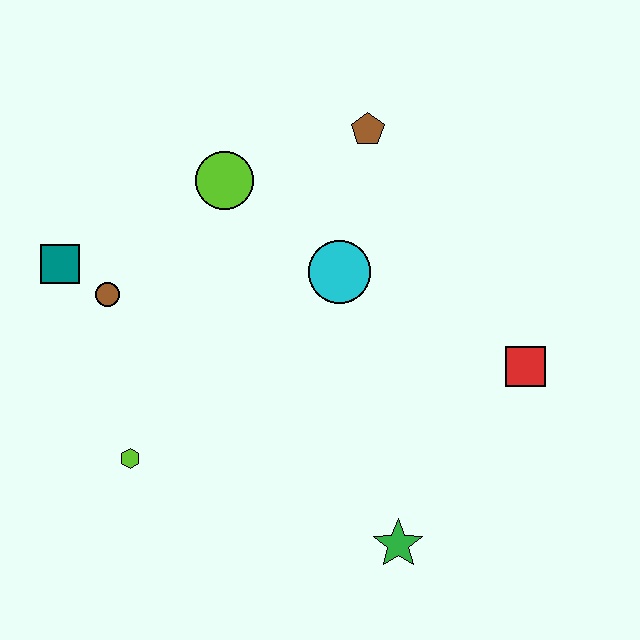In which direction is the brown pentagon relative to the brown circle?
The brown pentagon is to the right of the brown circle.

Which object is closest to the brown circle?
The teal square is closest to the brown circle.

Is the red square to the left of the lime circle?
No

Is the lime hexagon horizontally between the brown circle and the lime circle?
Yes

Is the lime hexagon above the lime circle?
No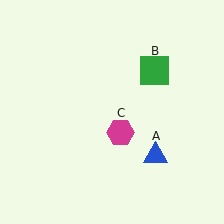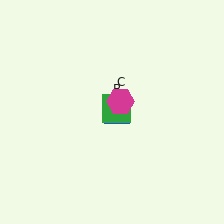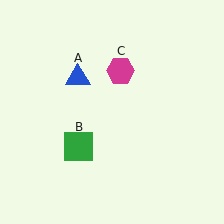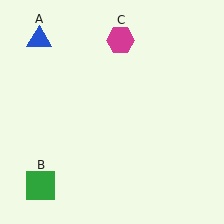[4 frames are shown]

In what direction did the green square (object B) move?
The green square (object B) moved down and to the left.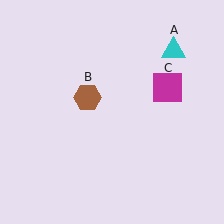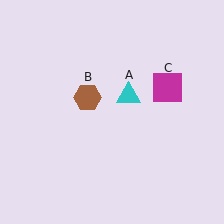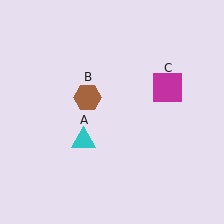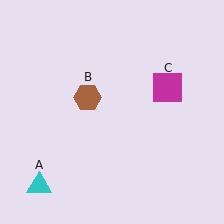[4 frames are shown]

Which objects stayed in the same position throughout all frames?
Brown hexagon (object B) and magenta square (object C) remained stationary.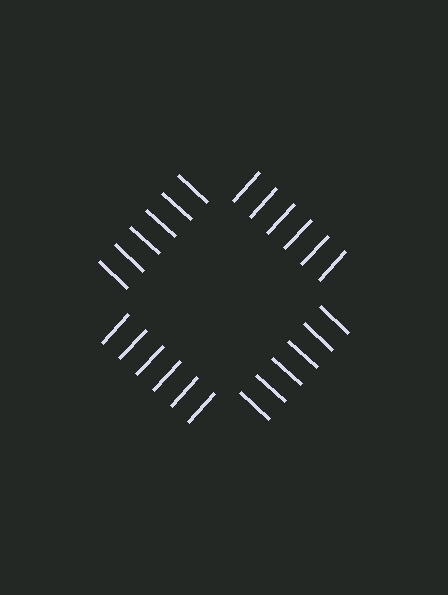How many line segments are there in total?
24 — 6 along each of the 4 edges.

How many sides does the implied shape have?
4 sides — the line-ends trace a square.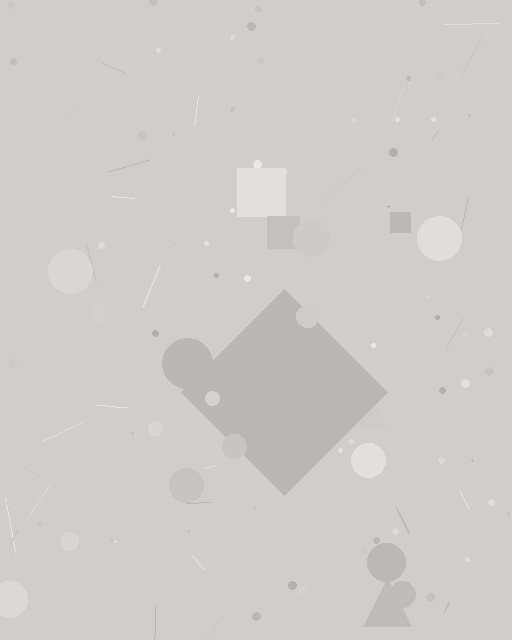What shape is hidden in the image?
A diamond is hidden in the image.